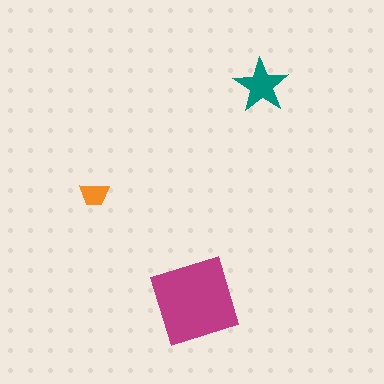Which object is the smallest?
The orange trapezoid.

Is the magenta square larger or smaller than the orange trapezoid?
Larger.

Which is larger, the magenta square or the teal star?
The magenta square.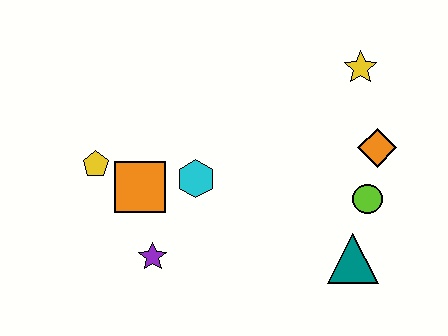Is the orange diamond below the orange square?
No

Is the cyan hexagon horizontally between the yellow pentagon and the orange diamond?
Yes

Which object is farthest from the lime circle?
The yellow pentagon is farthest from the lime circle.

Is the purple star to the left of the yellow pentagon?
No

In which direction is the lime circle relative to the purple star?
The lime circle is to the right of the purple star.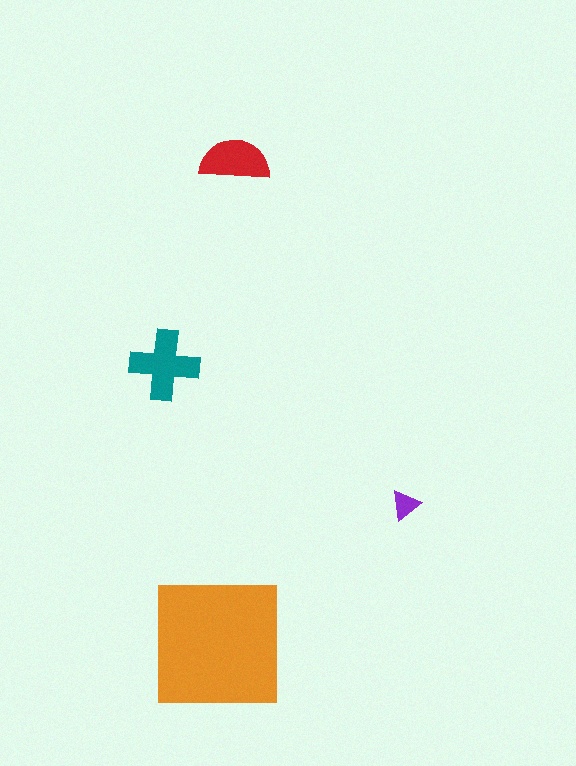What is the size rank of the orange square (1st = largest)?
1st.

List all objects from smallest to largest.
The purple triangle, the red semicircle, the teal cross, the orange square.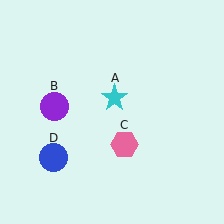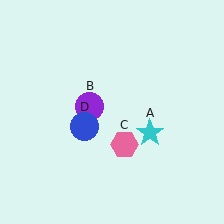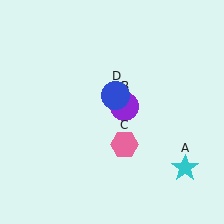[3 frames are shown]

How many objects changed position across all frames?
3 objects changed position: cyan star (object A), purple circle (object B), blue circle (object D).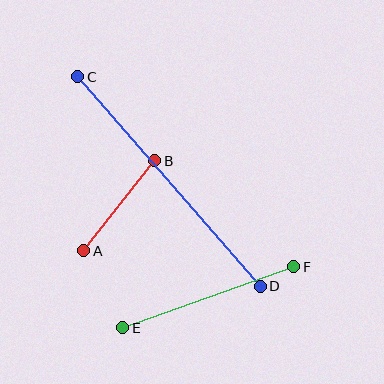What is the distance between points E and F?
The distance is approximately 181 pixels.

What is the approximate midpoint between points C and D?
The midpoint is at approximately (169, 181) pixels.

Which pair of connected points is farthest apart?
Points C and D are farthest apart.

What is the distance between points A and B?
The distance is approximately 115 pixels.